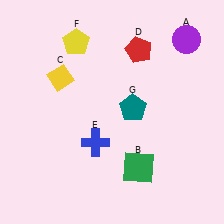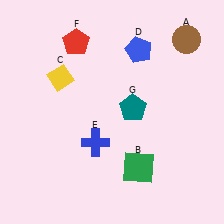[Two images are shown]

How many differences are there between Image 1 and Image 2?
There are 3 differences between the two images.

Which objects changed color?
A changed from purple to brown. D changed from red to blue. F changed from yellow to red.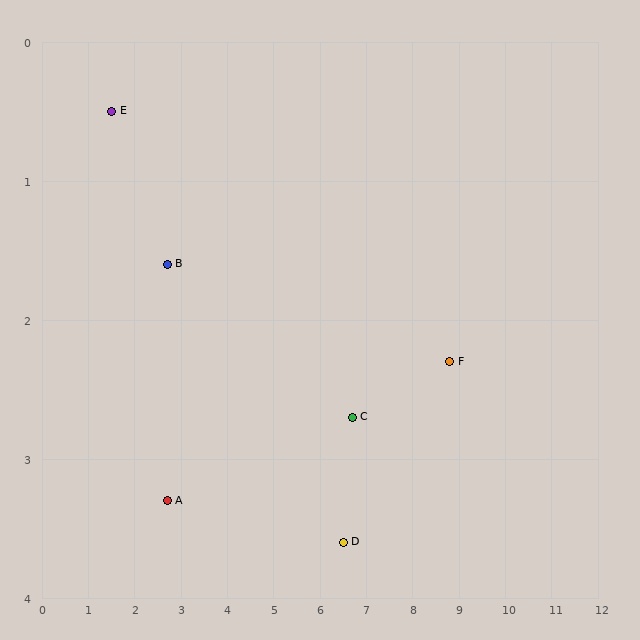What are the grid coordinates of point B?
Point B is at approximately (2.7, 1.6).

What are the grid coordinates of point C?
Point C is at approximately (6.7, 2.7).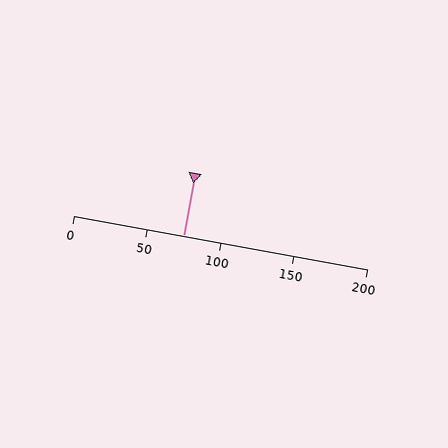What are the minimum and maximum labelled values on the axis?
The axis runs from 0 to 200.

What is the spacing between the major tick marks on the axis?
The major ticks are spaced 50 apart.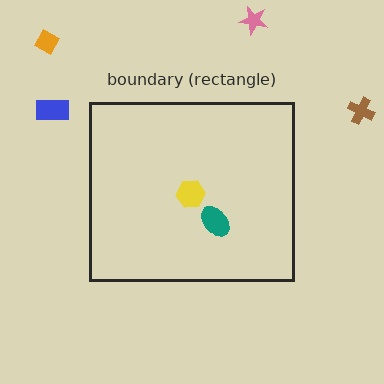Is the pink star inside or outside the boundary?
Outside.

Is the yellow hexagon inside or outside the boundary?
Inside.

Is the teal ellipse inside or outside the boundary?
Inside.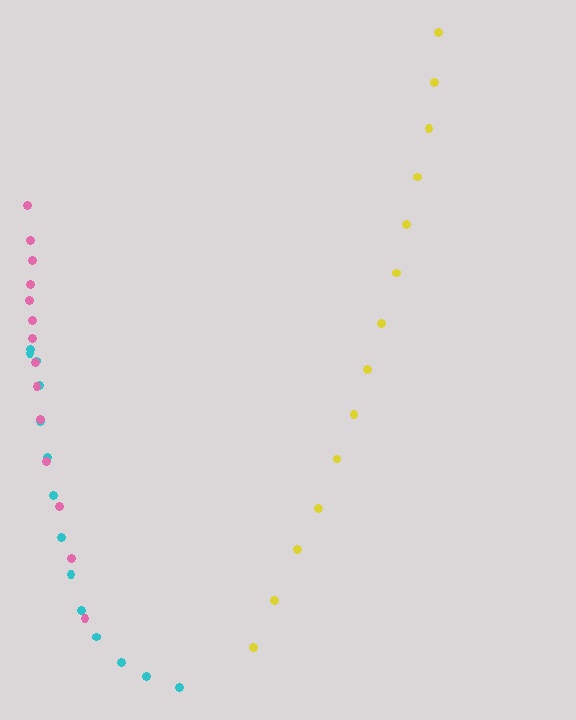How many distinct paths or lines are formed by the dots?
There are 3 distinct paths.